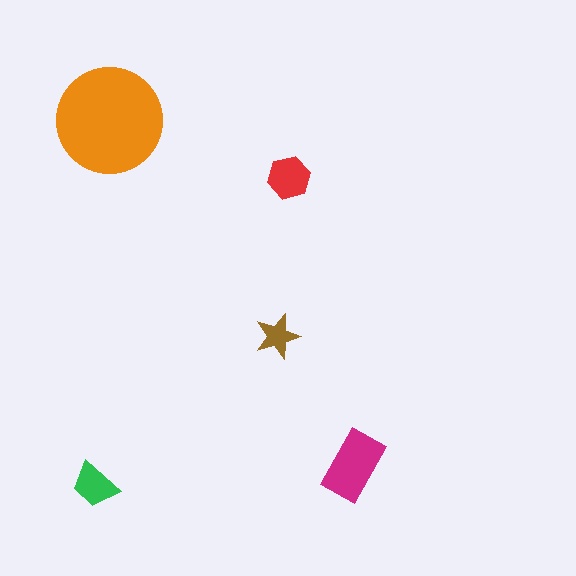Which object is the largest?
The orange circle.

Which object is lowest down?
The green trapezoid is bottommost.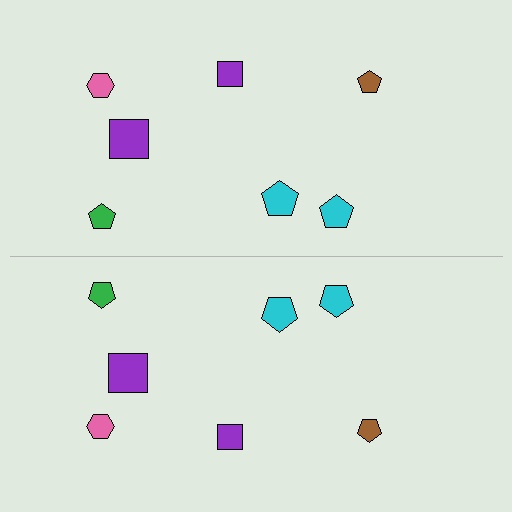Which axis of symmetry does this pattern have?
The pattern has a horizontal axis of symmetry running through the center of the image.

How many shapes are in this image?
There are 14 shapes in this image.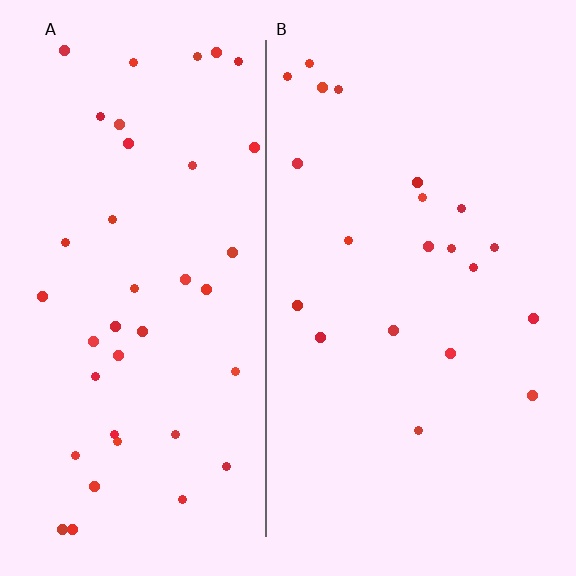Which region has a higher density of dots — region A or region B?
A (the left).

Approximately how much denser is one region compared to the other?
Approximately 1.9× — region A over region B.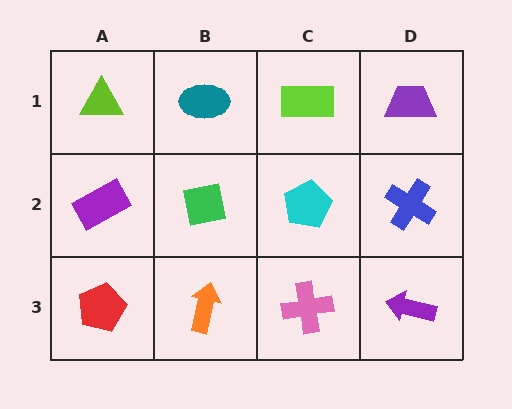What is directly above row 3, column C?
A cyan pentagon.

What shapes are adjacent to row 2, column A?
A lime triangle (row 1, column A), a red pentagon (row 3, column A), a green square (row 2, column B).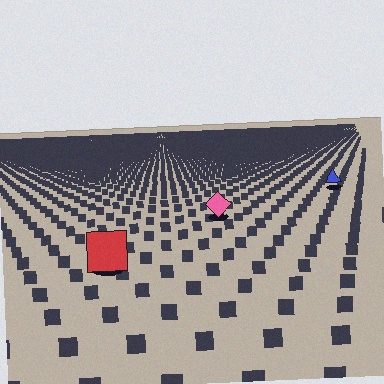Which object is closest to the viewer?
The red square is closest. The texture marks near it are larger and more spread out.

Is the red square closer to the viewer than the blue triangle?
Yes. The red square is closer — you can tell from the texture gradient: the ground texture is coarser near it.